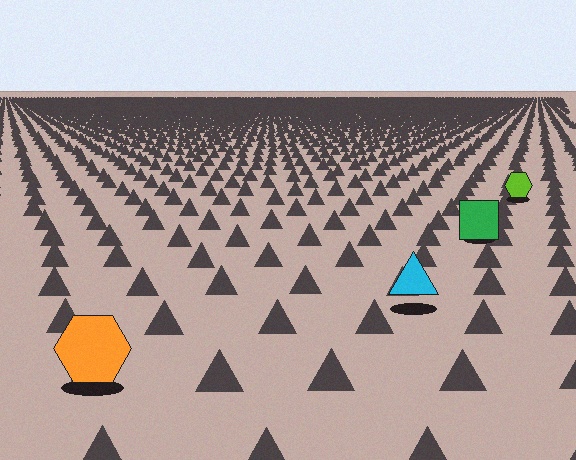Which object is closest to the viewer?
The orange hexagon is closest. The texture marks near it are larger and more spread out.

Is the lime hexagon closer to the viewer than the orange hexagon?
No. The orange hexagon is closer — you can tell from the texture gradient: the ground texture is coarser near it.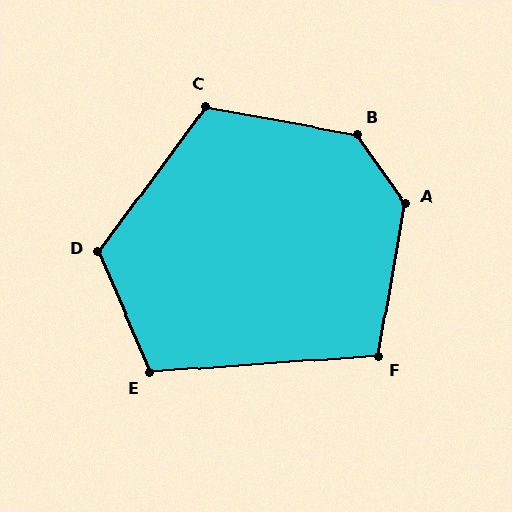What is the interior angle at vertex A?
Approximately 135 degrees (obtuse).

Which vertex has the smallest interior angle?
F, at approximately 104 degrees.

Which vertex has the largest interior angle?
B, at approximately 135 degrees.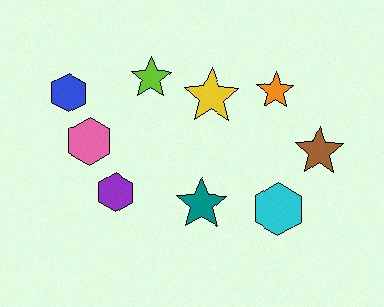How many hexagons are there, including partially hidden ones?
There are 4 hexagons.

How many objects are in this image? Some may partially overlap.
There are 9 objects.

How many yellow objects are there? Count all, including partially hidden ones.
There is 1 yellow object.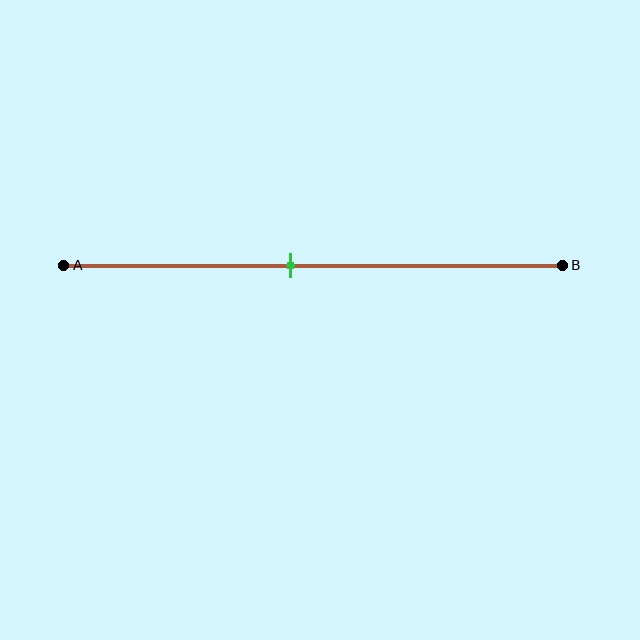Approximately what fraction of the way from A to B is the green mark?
The green mark is approximately 45% of the way from A to B.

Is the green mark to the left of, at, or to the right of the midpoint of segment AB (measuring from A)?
The green mark is to the left of the midpoint of segment AB.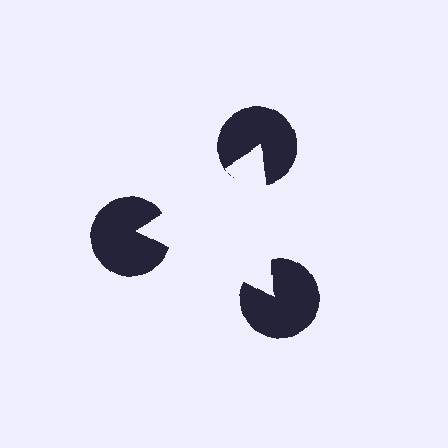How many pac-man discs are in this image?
There are 3 — one at each vertex of the illusory triangle.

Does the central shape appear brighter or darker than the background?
It typically appears slightly brighter than the background, even though no actual brightness change is drawn.